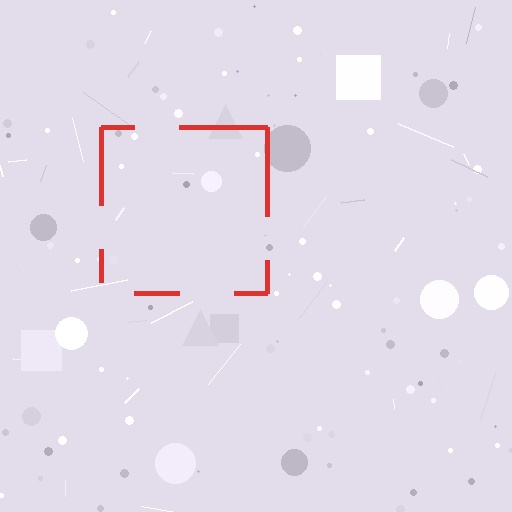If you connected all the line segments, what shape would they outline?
They would outline a square.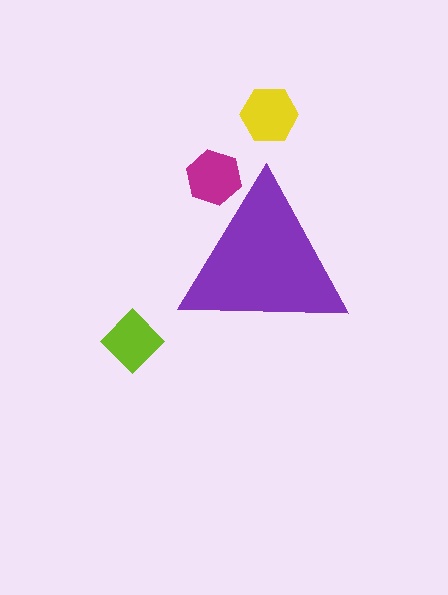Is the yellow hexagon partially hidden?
No, the yellow hexagon is fully visible.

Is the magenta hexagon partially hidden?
Yes, the magenta hexagon is partially hidden behind the purple triangle.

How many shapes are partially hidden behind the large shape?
1 shape is partially hidden.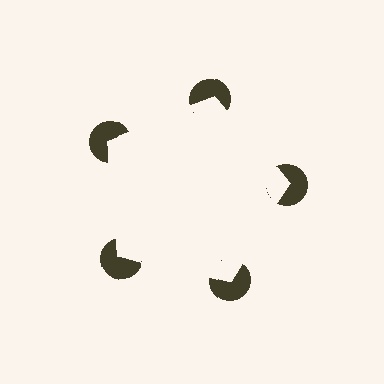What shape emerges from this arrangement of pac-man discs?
An illusory pentagon — its edges are inferred from the aligned wedge cuts in the pac-man discs, not physically drawn.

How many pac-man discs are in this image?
There are 5 — one at each vertex of the illusory pentagon.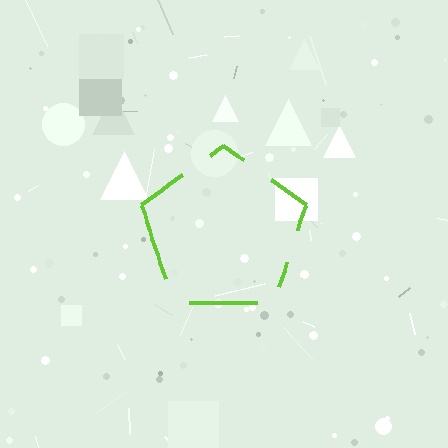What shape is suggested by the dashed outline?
The dashed outline suggests a pentagon.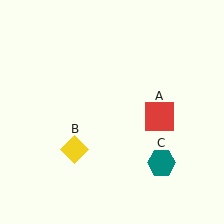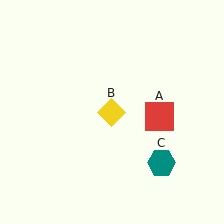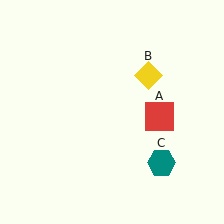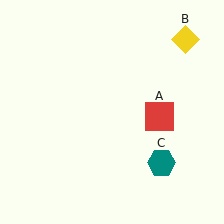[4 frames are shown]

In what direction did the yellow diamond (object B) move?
The yellow diamond (object B) moved up and to the right.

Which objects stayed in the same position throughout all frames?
Red square (object A) and teal hexagon (object C) remained stationary.